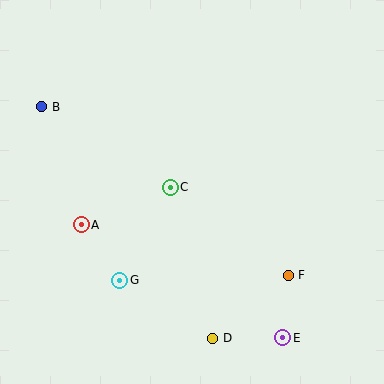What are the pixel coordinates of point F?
Point F is at (288, 275).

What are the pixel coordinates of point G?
Point G is at (120, 280).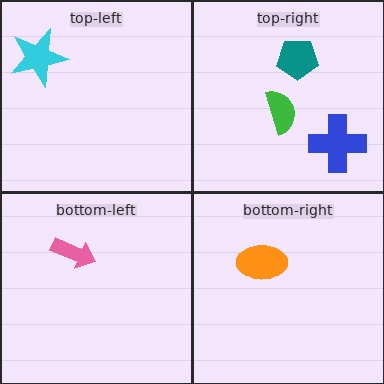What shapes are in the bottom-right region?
The orange ellipse.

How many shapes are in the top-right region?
3.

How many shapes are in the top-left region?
1.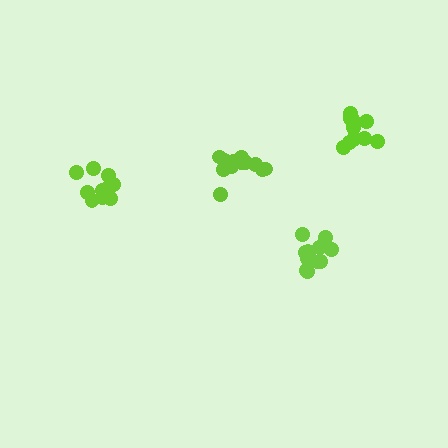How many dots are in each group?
Group 1: 11 dots, Group 2: 13 dots, Group 3: 13 dots, Group 4: 10 dots (47 total).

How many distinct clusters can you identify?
There are 4 distinct clusters.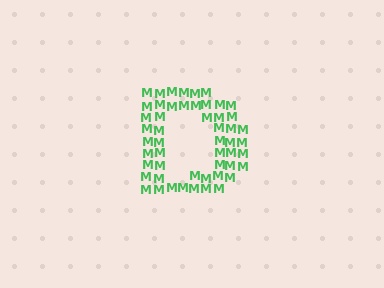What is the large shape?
The large shape is the letter D.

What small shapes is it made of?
It is made of small letter M's.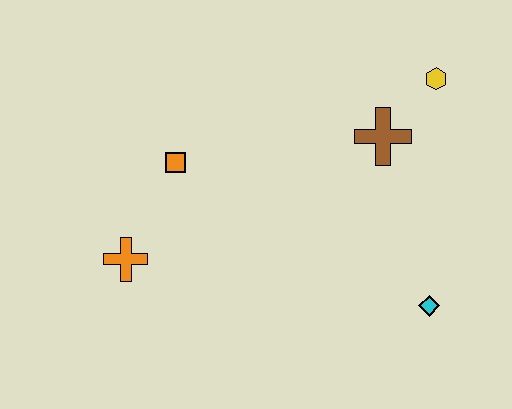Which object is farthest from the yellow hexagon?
The orange cross is farthest from the yellow hexagon.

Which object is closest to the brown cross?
The yellow hexagon is closest to the brown cross.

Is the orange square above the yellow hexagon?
No